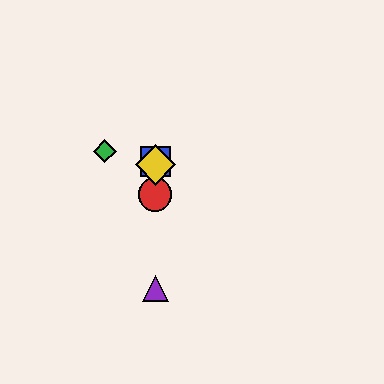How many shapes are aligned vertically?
4 shapes (the red circle, the blue square, the yellow diamond, the purple triangle) are aligned vertically.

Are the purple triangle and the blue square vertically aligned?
Yes, both are at x≈155.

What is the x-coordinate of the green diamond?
The green diamond is at x≈105.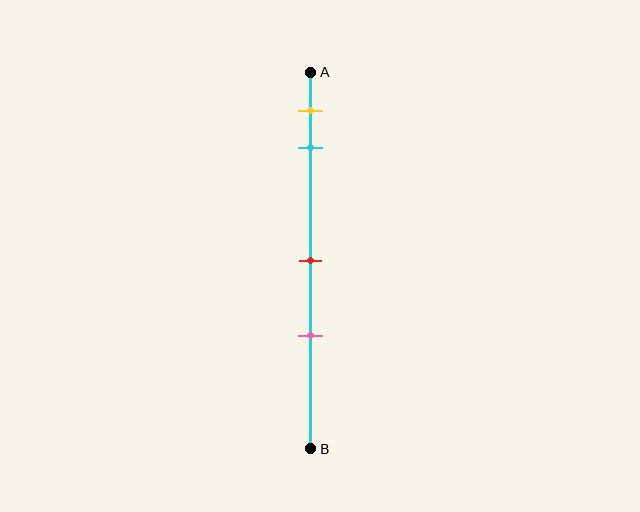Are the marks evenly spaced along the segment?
No, the marks are not evenly spaced.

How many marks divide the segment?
There are 4 marks dividing the segment.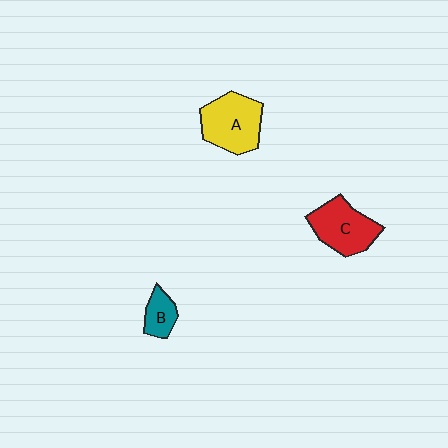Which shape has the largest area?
Shape A (yellow).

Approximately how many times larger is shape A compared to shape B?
Approximately 2.3 times.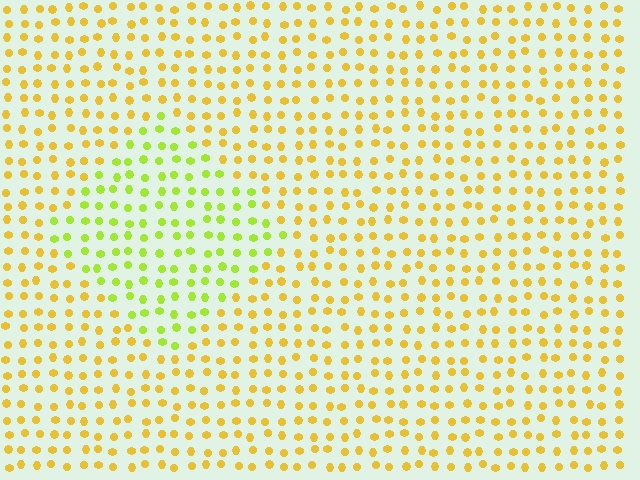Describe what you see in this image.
The image is filled with small yellow elements in a uniform arrangement. A diamond-shaped region is visible where the elements are tinted to a slightly different hue, forming a subtle color boundary.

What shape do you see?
I see a diamond.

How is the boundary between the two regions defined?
The boundary is defined purely by a slight shift in hue (about 38 degrees). Spacing, size, and orientation are identical on both sides.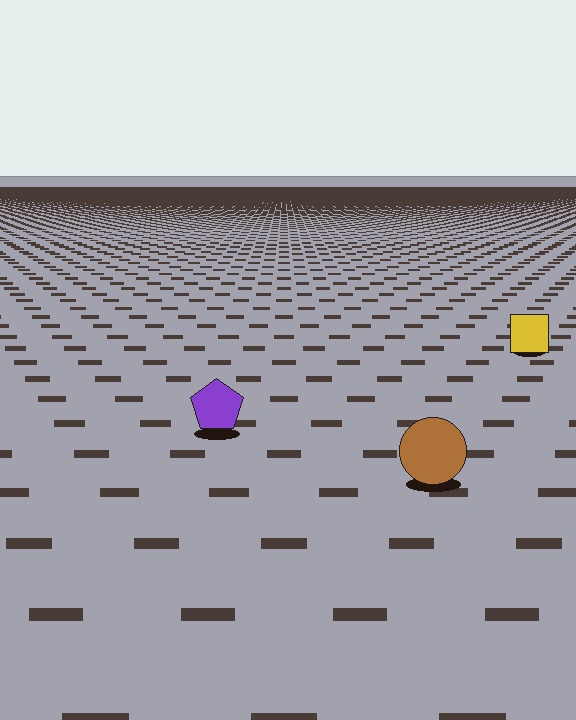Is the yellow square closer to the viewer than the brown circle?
No. The brown circle is closer — you can tell from the texture gradient: the ground texture is coarser near it.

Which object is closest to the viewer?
The brown circle is closest. The texture marks near it are larger and more spread out.